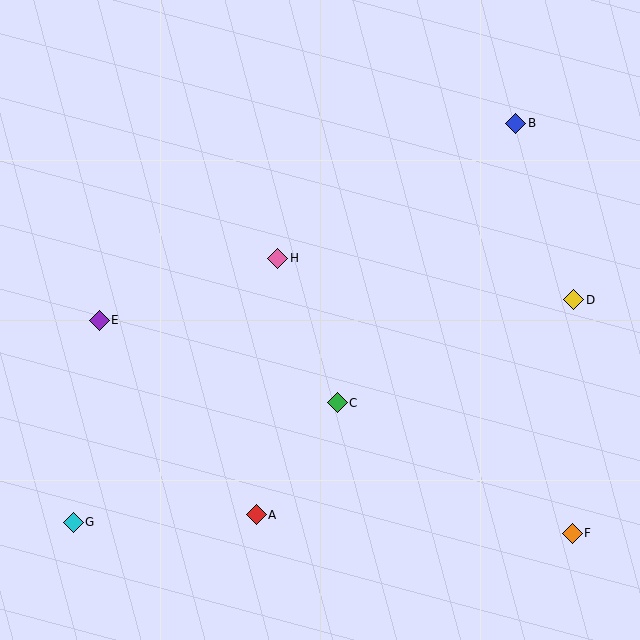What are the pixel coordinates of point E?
Point E is at (99, 320).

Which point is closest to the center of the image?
Point H at (278, 258) is closest to the center.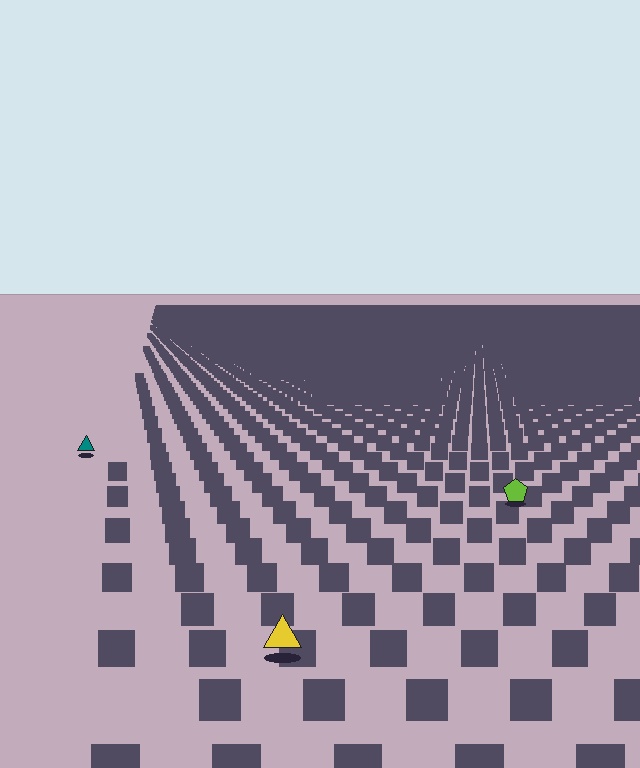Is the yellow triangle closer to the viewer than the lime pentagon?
Yes. The yellow triangle is closer — you can tell from the texture gradient: the ground texture is coarser near it.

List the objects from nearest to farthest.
From nearest to farthest: the yellow triangle, the lime pentagon, the teal triangle.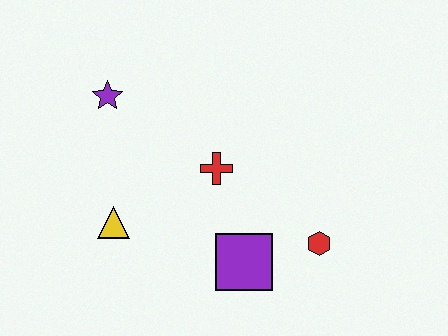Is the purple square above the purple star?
No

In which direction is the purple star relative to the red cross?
The purple star is to the left of the red cross.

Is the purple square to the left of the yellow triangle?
No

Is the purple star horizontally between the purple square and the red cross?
No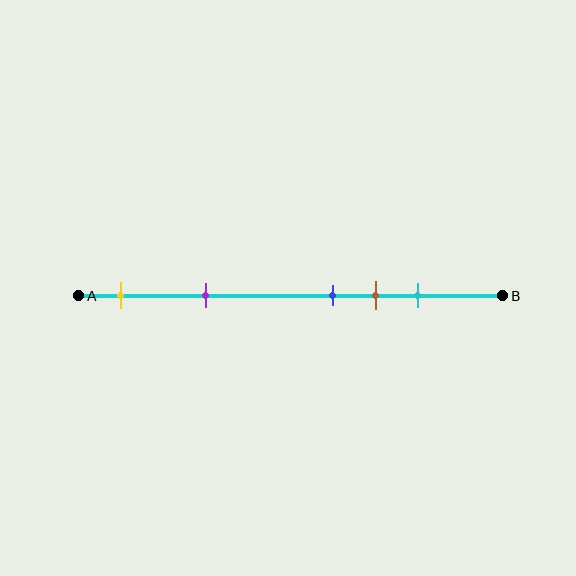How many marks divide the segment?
There are 5 marks dividing the segment.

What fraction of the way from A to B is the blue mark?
The blue mark is approximately 60% (0.6) of the way from A to B.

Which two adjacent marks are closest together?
The blue and brown marks are the closest adjacent pair.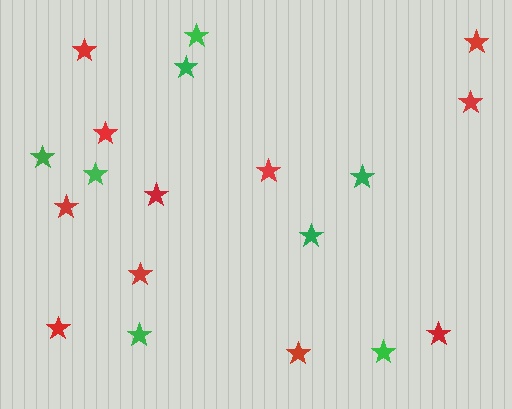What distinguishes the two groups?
There are 2 groups: one group of green stars (8) and one group of red stars (11).